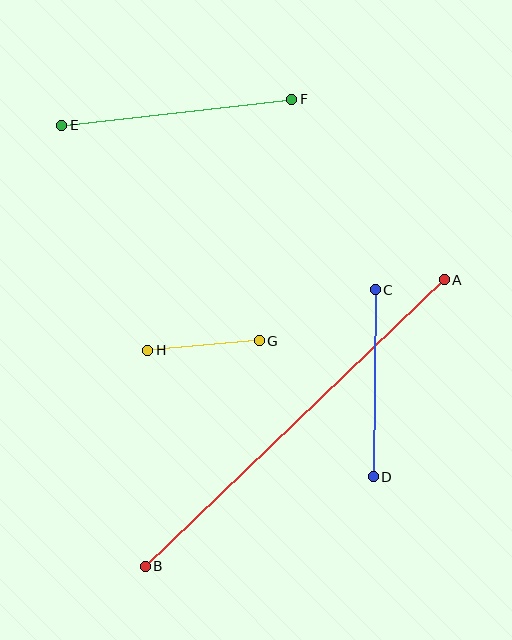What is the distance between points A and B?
The distance is approximately 414 pixels.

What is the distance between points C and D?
The distance is approximately 187 pixels.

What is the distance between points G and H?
The distance is approximately 112 pixels.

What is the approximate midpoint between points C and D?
The midpoint is at approximately (374, 383) pixels.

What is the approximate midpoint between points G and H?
The midpoint is at approximately (204, 346) pixels.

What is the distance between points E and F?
The distance is approximately 232 pixels.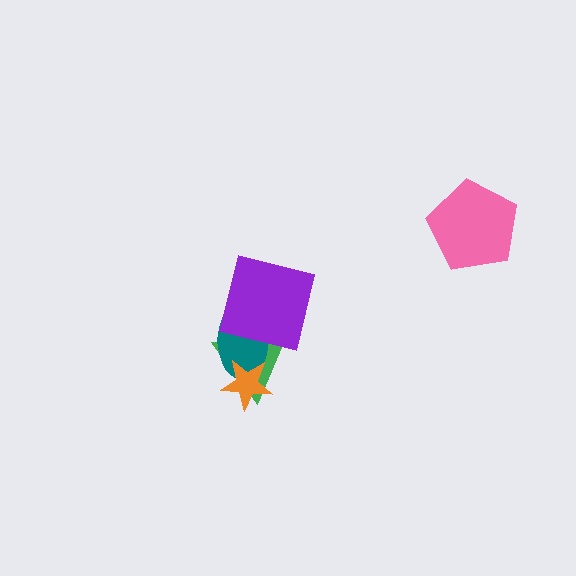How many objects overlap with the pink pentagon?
0 objects overlap with the pink pentagon.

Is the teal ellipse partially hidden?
Yes, it is partially covered by another shape.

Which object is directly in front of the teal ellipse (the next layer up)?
The orange star is directly in front of the teal ellipse.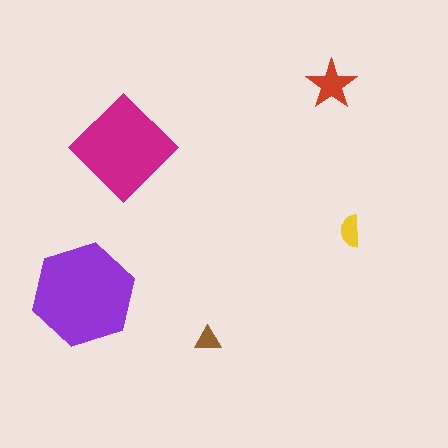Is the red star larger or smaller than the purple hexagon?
Smaller.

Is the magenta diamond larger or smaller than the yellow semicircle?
Larger.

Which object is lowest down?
The brown triangle is bottommost.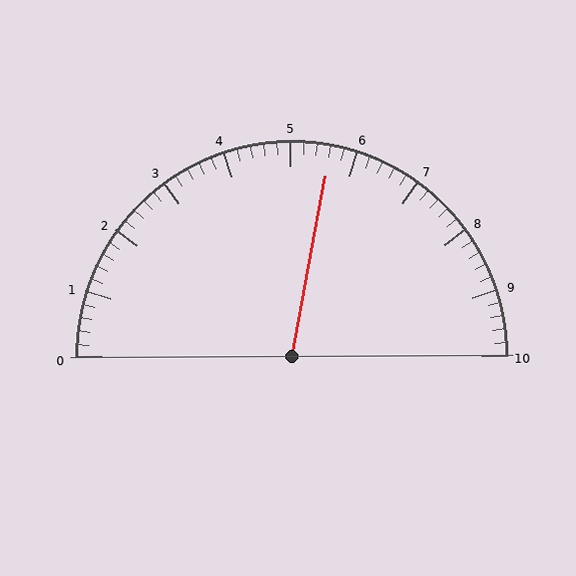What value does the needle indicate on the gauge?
The needle indicates approximately 5.6.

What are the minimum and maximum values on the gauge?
The gauge ranges from 0 to 10.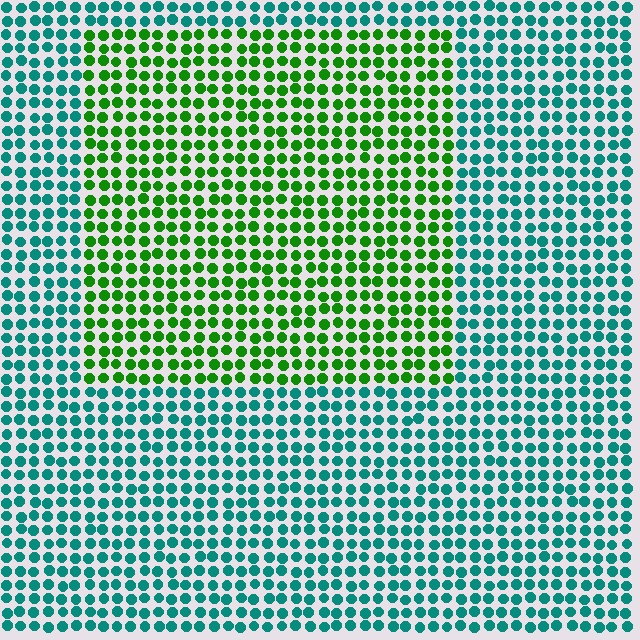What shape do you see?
I see a rectangle.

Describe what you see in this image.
The image is filled with small teal elements in a uniform arrangement. A rectangle-shaped region is visible where the elements are tinted to a slightly different hue, forming a subtle color boundary.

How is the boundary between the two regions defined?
The boundary is defined purely by a slight shift in hue (about 56 degrees). Spacing, size, and orientation are identical on both sides.